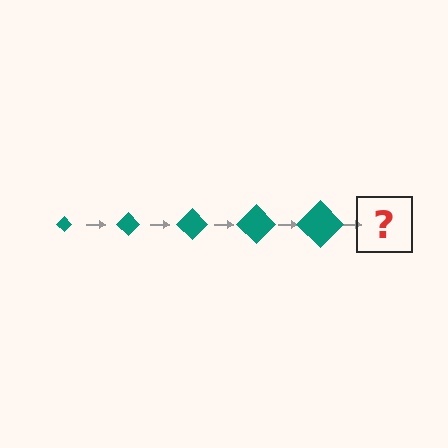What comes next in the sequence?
The next element should be a teal diamond, larger than the previous one.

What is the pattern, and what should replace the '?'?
The pattern is that the diamond gets progressively larger each step. The '?' should be a teal diamond, larger than the previous one.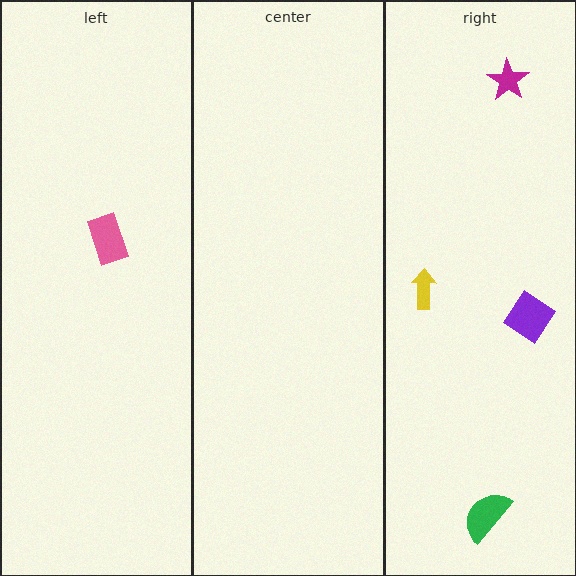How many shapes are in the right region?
4.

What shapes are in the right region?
The purple diamond, the magenta star, the green semicircle, the yellow arrow.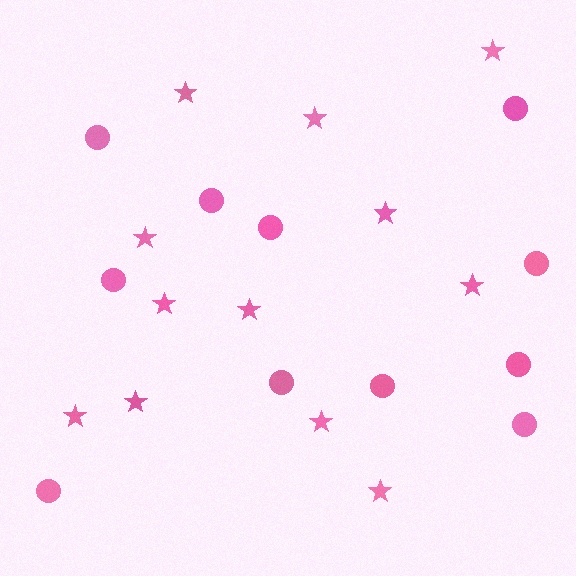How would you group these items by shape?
There are 2 groups: one group of stars (12) and one group of circles (11).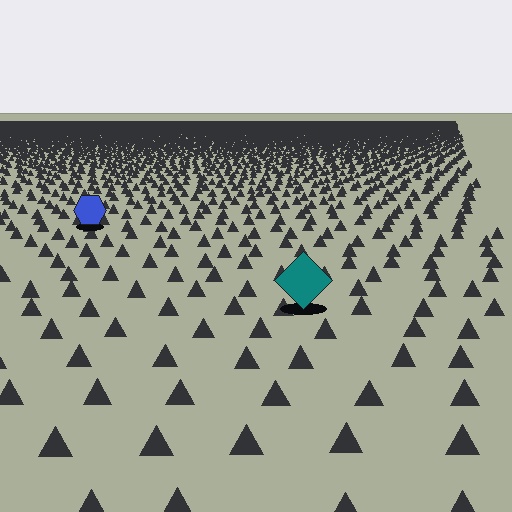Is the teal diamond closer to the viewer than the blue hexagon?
Yes. The teal diamond is closer — you can tell from the texture gradient: the ground texture is coarser near it.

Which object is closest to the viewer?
The teal diamond is closest. The texture marks near it are larger and more spread out.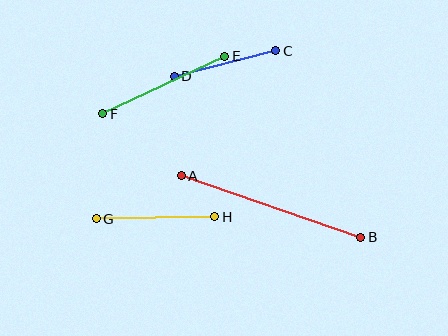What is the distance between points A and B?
The distance is approximately 190 pixels.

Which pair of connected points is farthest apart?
Points A and B are farthest apart.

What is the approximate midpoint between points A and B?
The midpoint is at approximately (271, 207) pixels.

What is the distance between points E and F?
The distance is approximately 135 pixels.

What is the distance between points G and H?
The distance is approximately 119 pixels.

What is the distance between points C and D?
The distance is approximately 105 pixels.